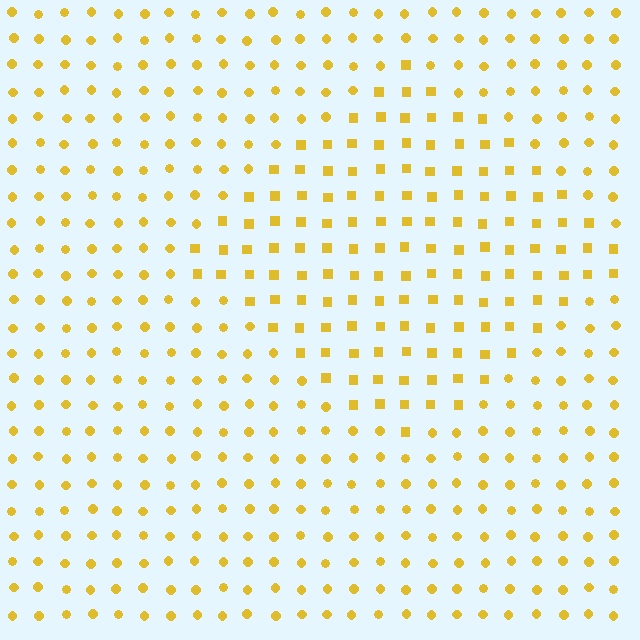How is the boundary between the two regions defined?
The boundary is defined by a change in element shape: squares inside vs. circles outside. All elements share the same color and spacing.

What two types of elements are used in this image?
The image uses squares inside the diamond region and circles outside it.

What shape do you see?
I see a diamond.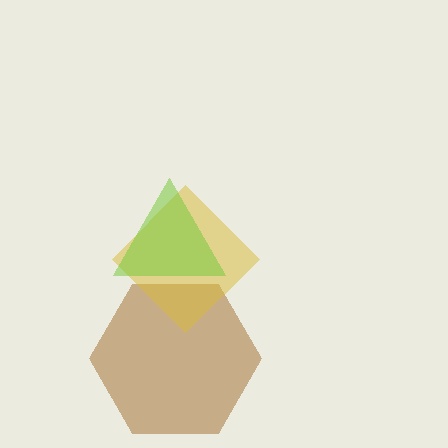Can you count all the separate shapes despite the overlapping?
Yes, there are 3 separate shapes.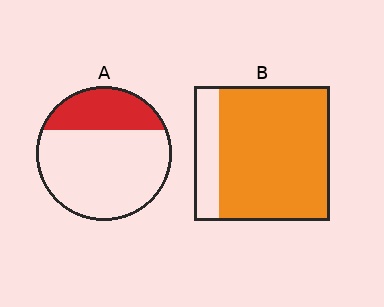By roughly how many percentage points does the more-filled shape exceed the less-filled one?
By roughly 55 percentage points (B over A).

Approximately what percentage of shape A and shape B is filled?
A is approximately 30% and B is approximately 80%.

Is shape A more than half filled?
No.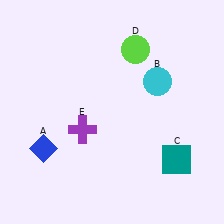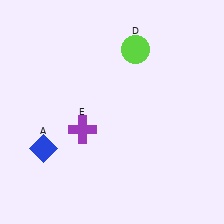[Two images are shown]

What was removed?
The cyan circle (B), the teal square (C) were removed in Image 2.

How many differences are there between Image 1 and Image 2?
There are 2 differences between the two images.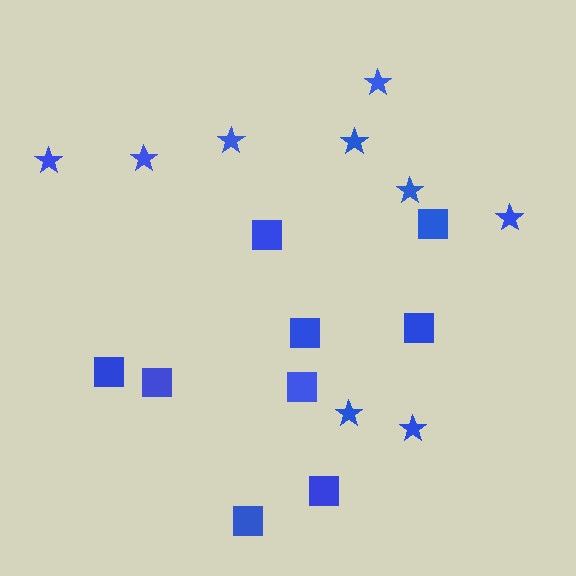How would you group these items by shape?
There are 2 groups: one group of stars (9) and one group of squares (9).